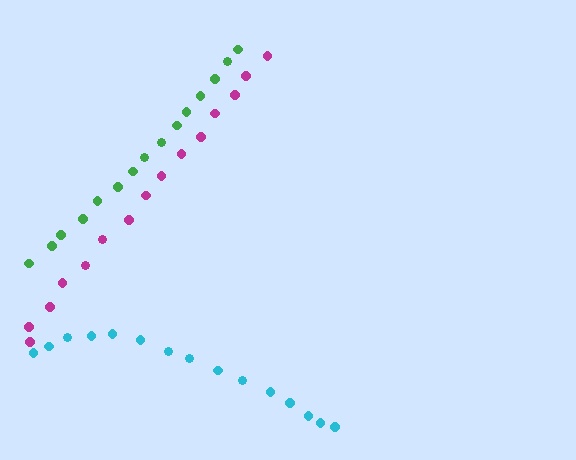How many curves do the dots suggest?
There are 3 distinct paths.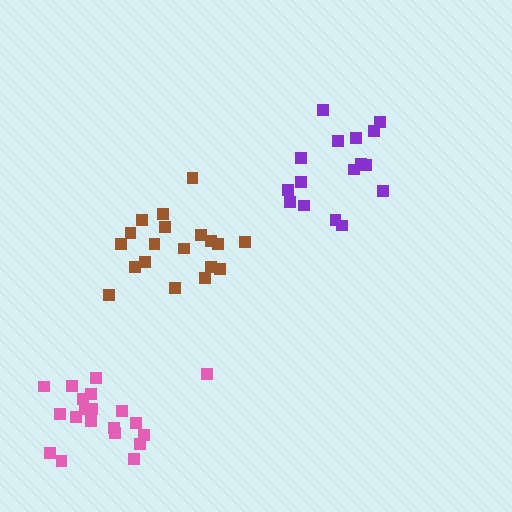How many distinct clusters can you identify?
There are 3 distinct clusters.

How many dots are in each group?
Group 1: 16 dots, Group 2: 20 dots, Group 3: 20 dots (56 total).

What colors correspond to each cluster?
The clusters are colored: purple, pink, brown.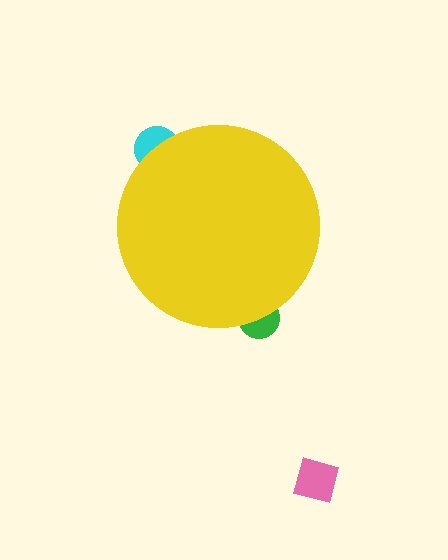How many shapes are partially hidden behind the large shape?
2 shapes are partially hidden.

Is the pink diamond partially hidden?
No, the pink diamond is fully visible.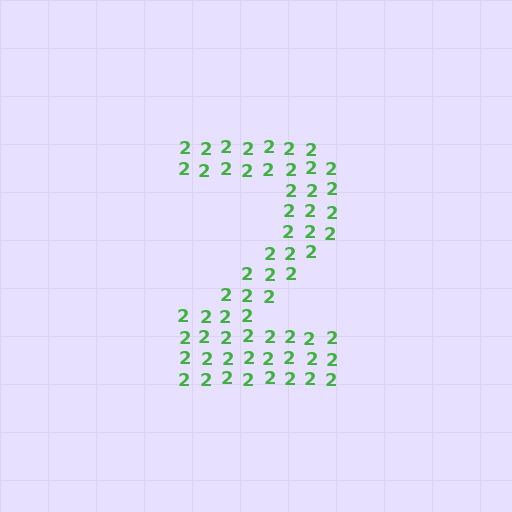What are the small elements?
The small elements are digit 2's.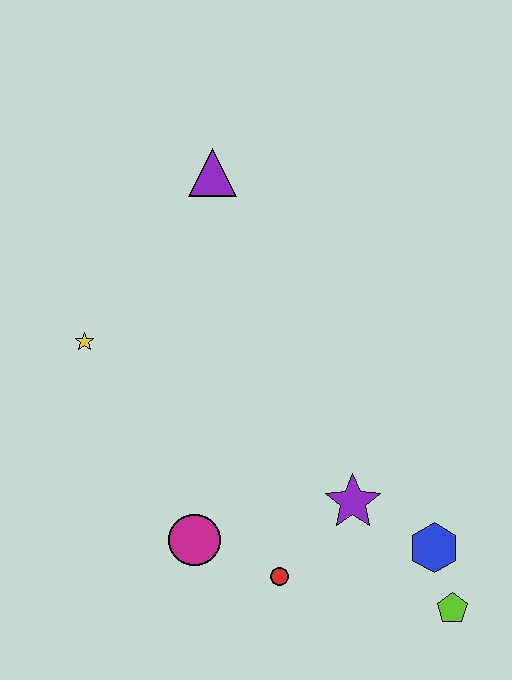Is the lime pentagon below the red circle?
Yes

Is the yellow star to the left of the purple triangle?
Yes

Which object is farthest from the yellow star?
The lime pentagon is farthest from the yellow star.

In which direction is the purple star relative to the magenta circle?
The purple star is to the right of the magenta circle.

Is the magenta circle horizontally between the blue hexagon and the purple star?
No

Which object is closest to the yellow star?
The purple triangle is closest to the yellow star.